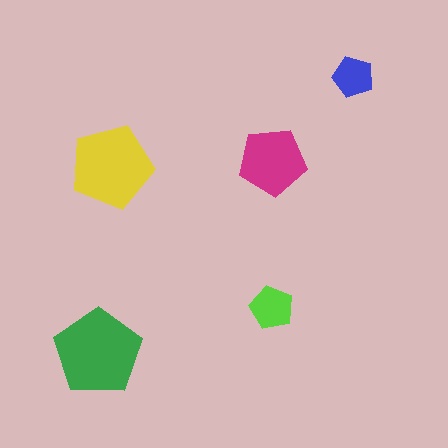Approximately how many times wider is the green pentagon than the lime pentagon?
About 2 times wider.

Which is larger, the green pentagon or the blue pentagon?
The green one.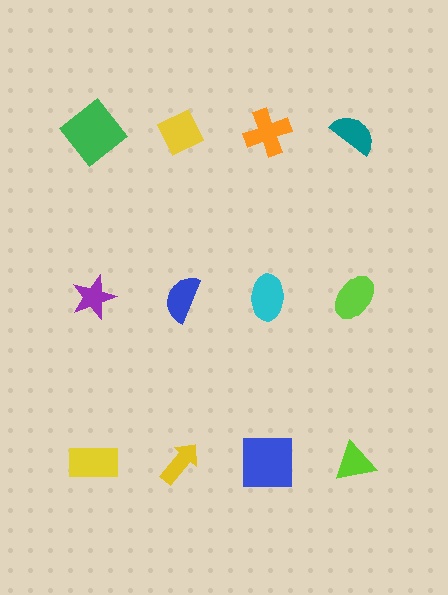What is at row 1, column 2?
A yellow diamond.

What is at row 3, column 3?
A blue square.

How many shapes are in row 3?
4 shapes.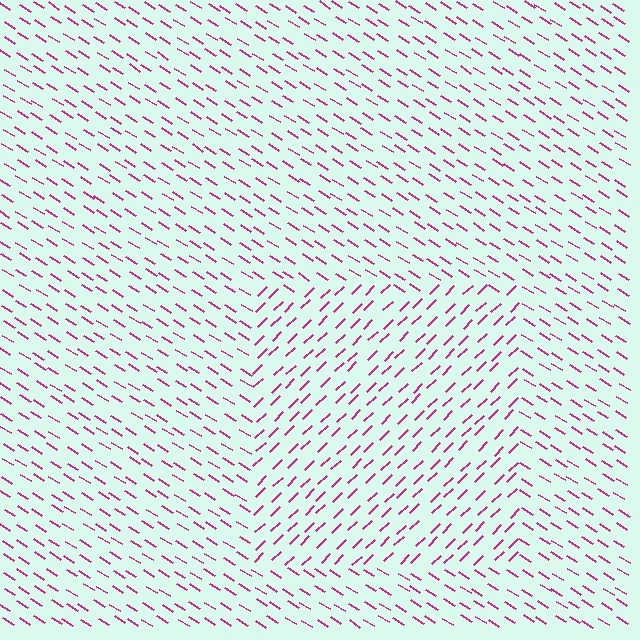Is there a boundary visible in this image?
Yes, there is a texture boundary formed by a change in line orientation.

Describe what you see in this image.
The image is filled with small magenta line segments. A rectangle region in the image has lines oriented differently from the surrounding lines, creating a visible texture boundary.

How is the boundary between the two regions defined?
The boundary is defined purely by a change in line orientation (approximately 76 degrees difference). All lines are the same color and thickness.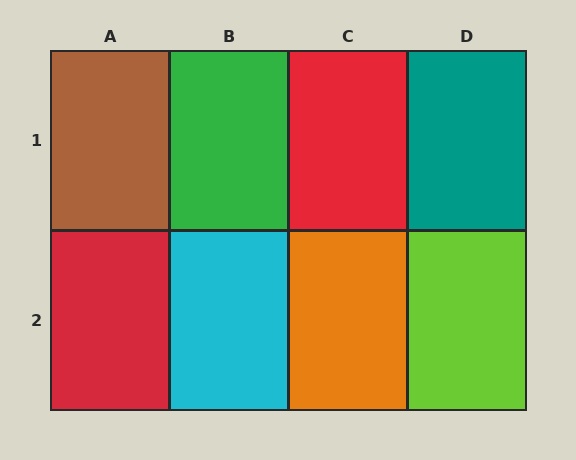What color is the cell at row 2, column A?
Red.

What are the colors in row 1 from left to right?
Brown, green, red, teal.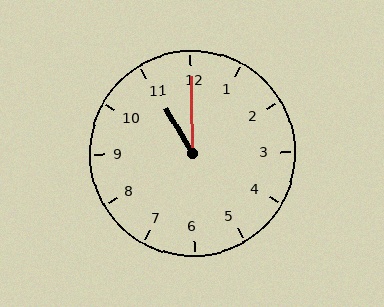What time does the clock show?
11:00.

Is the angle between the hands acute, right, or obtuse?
It is acute.